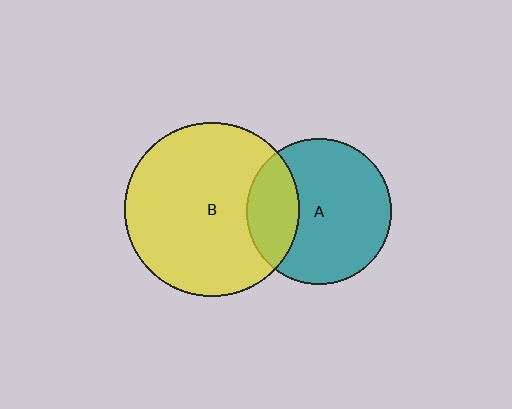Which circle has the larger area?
Circle B (yellow).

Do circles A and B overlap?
Yes.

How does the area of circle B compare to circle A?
Approximately 1.4 times.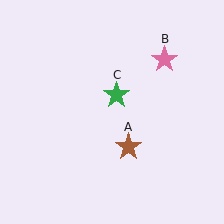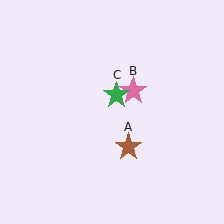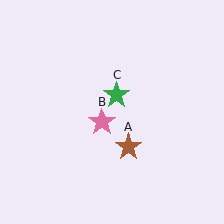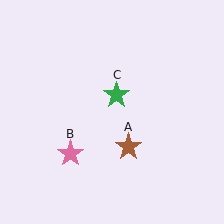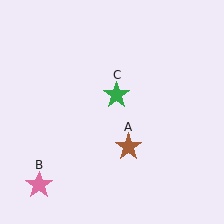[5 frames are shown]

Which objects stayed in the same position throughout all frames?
Brown star (object A) and green star (object C) remained stationary.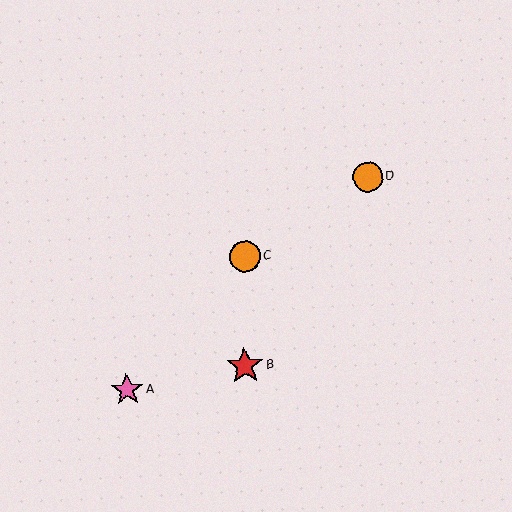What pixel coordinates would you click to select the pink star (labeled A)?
Click at (127, 390) to select the pink star A.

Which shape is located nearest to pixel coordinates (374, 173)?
The orange circle (labeled D) at (368, 177) is nearest to that location.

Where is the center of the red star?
The center of the red star is at (245, 366).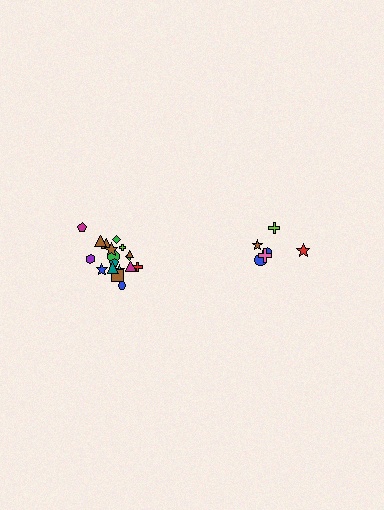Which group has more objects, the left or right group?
The left group.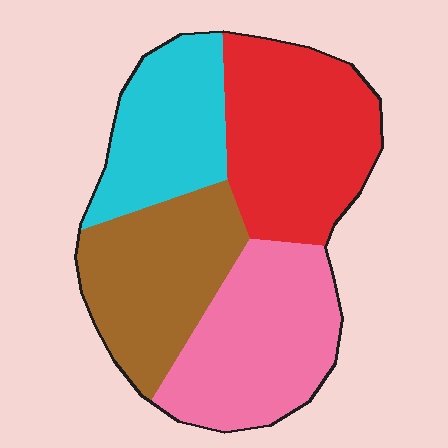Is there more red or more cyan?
Red.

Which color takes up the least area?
Cyan, at roughly 20%.